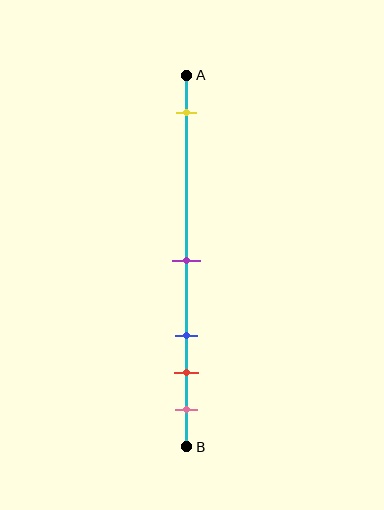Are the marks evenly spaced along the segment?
No, the marks are not evenly spaced.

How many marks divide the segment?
There are 5 marks dividing the segment.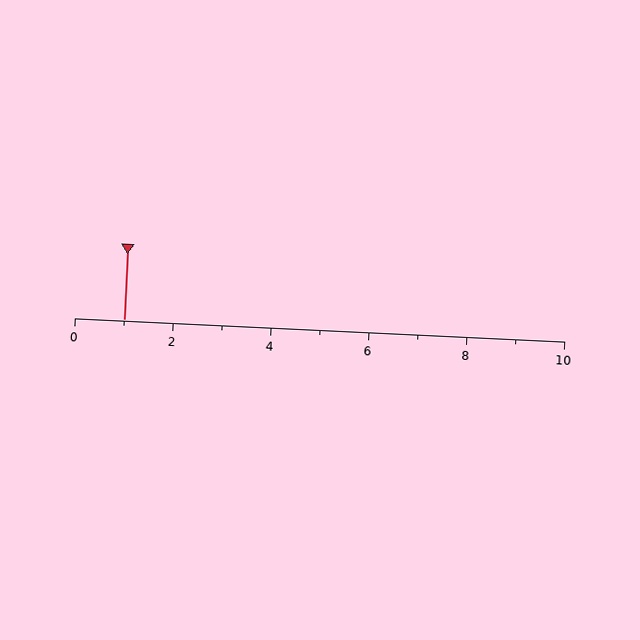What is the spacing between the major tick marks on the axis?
The major ticks are spaced 2 apart.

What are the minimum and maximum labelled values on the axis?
The axis runs from 0 to 10.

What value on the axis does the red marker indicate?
The marker indicates approximately 1.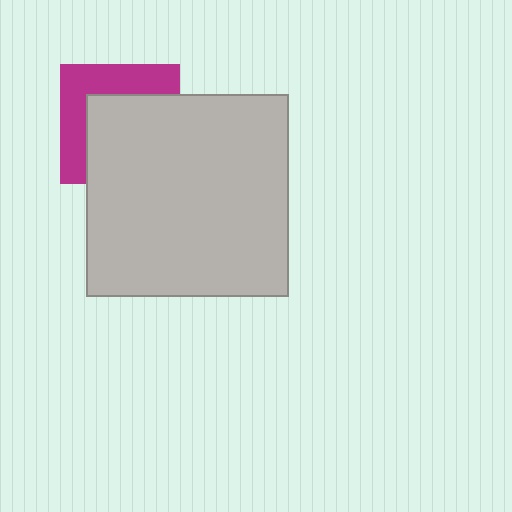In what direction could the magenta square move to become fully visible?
The magenta square could move toward the upper-left. That would shift it out from behind the light gray square entirely.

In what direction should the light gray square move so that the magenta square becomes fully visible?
The light gray square should move toward the lower-right. That is the shortest direction to clear the overlap and leave the magenta square fully visible.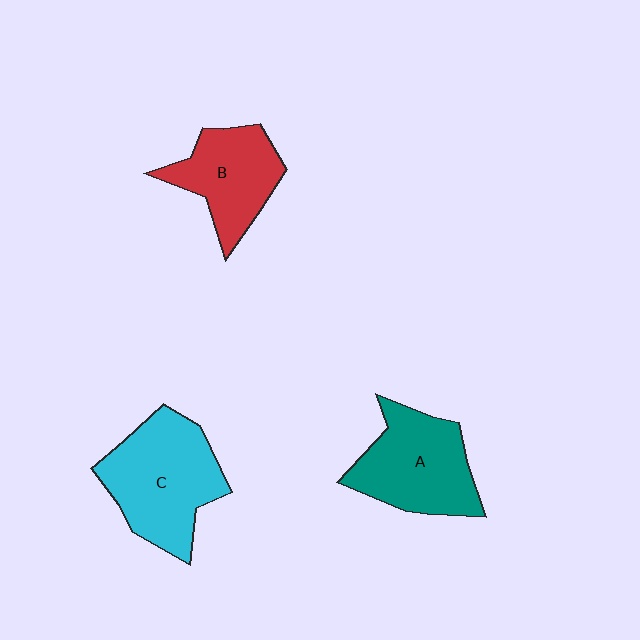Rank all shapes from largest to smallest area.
From largest to smallest: C (cyan), A (teal), B (red).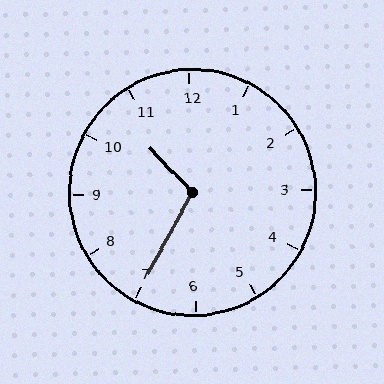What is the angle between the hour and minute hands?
Approximately 108 degrees.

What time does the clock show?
10:35.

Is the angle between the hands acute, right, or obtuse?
It is obtuse.